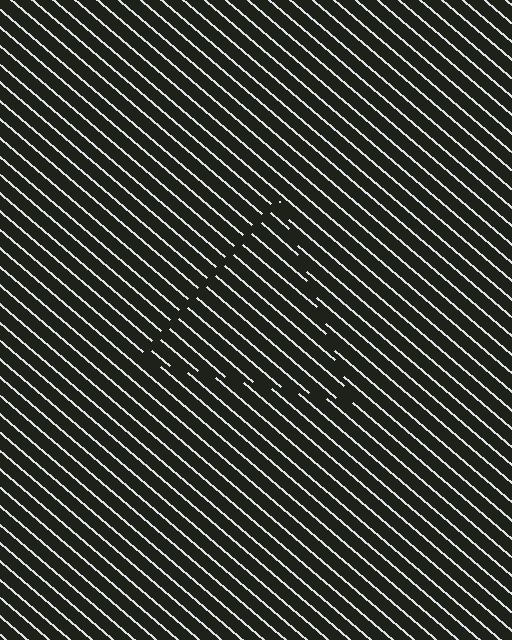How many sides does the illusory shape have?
3 sides — the line-ends trace a triangle.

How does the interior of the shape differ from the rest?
The interior of the shape contains the same grating, shifted by half a period — the contour is defined by the phase discontinuity where line-ends from the inner and outer gratings abut.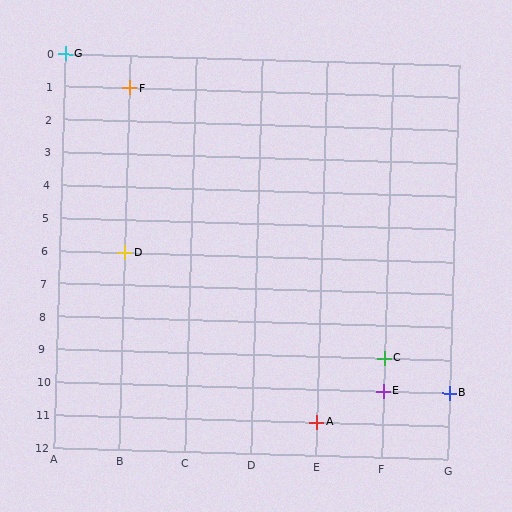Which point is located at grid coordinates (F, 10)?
Point E is at (F, 10).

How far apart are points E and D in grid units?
Points E and D are 4 columns and 4 rows apart (about 5.7 grid units diagonally).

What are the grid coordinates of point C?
Point C is at grid coordinates (F, 9).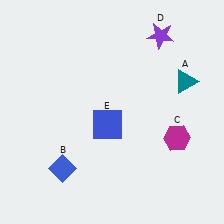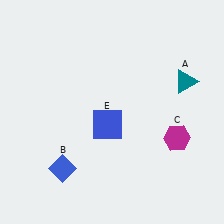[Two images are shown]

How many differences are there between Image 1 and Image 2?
There is 1 difference between the two images.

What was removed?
The purple star (D) was removed in Image 2.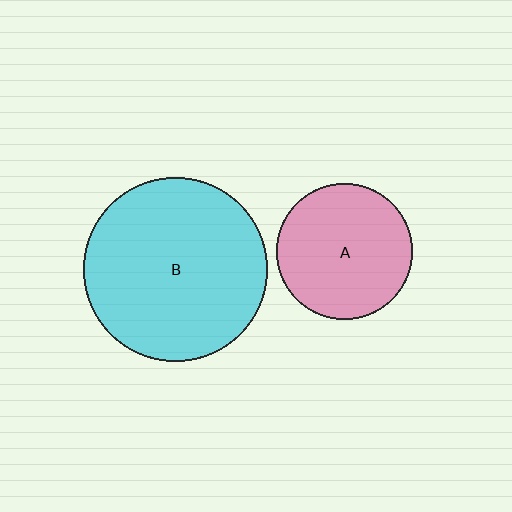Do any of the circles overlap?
No, none of the circles overlap.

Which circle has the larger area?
Circle B (cyan).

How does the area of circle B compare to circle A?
Approximately 1.8 times.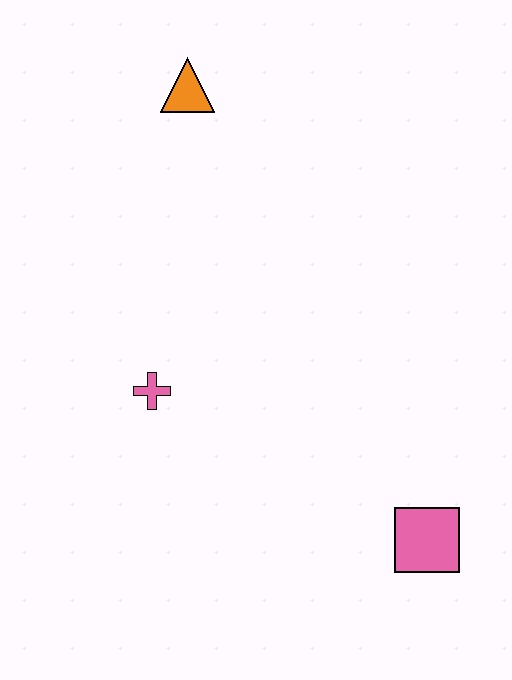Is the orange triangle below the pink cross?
No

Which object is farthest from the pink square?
The orange triangle is farthest from the pink square.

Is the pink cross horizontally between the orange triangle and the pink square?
No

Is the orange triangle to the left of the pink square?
Yes